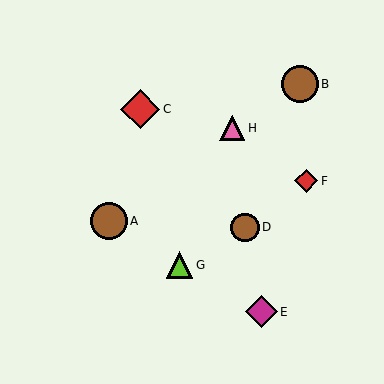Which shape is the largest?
The red diamond (labeled C) is the largest.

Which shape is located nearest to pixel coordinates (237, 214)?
The brown circle (labeled D) at (245, 227) is nearest to that location.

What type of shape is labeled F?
Shape F is a red diamond.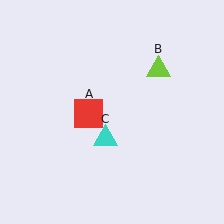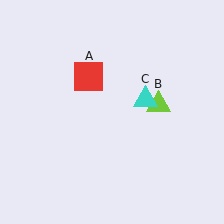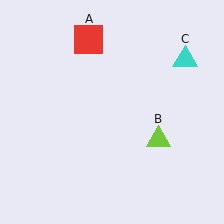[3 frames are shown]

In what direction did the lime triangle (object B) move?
The lime triangle (object B) moved down.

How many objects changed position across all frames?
3 objects changed position: red square (object A), lime triangle (object B), cyan triangle (object C).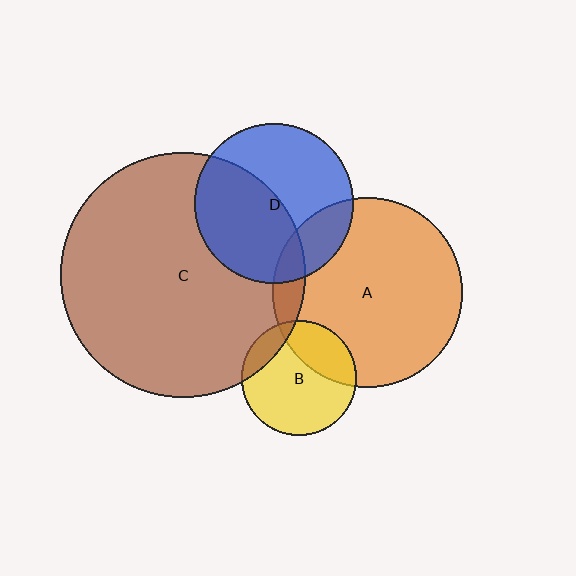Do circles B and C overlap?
Yes.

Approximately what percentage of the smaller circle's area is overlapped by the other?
Approximately 15%.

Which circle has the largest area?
Circle C (brown).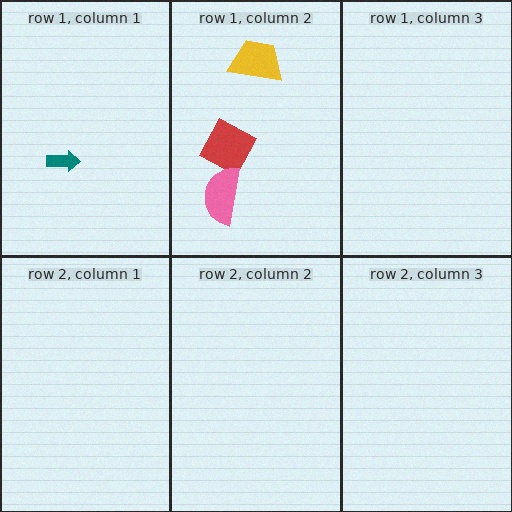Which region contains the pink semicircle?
The row 1, column 2 region.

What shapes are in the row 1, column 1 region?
The teal arrow.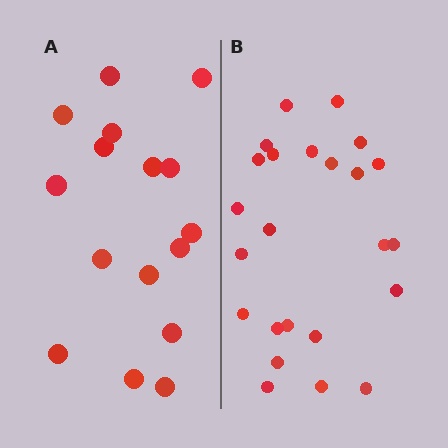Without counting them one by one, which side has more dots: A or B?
Region B (the right region) has more dots.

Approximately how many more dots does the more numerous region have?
Region B has roughly 8 or so more dots than region A.